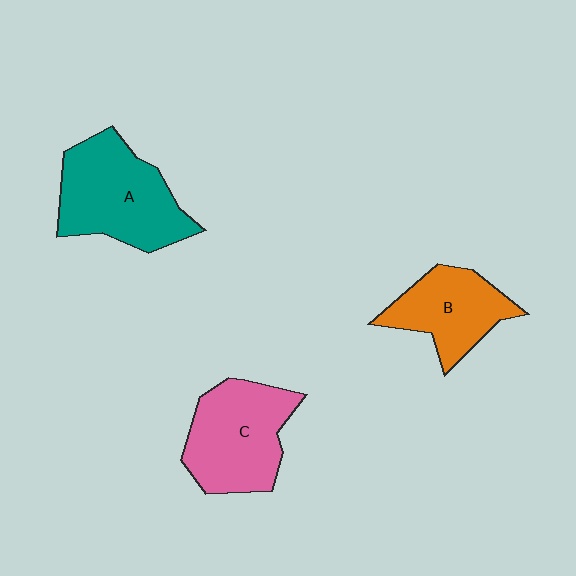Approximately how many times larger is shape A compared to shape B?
Approximately 1.4 times.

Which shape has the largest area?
Shape A (teal).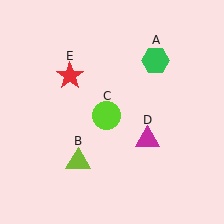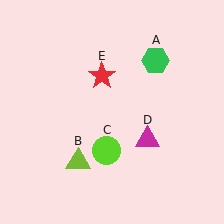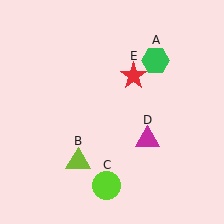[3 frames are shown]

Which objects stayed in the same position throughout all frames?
Green hexagon (object A) and lime triangle (object B) and magenta triangle (object D) remained stationary.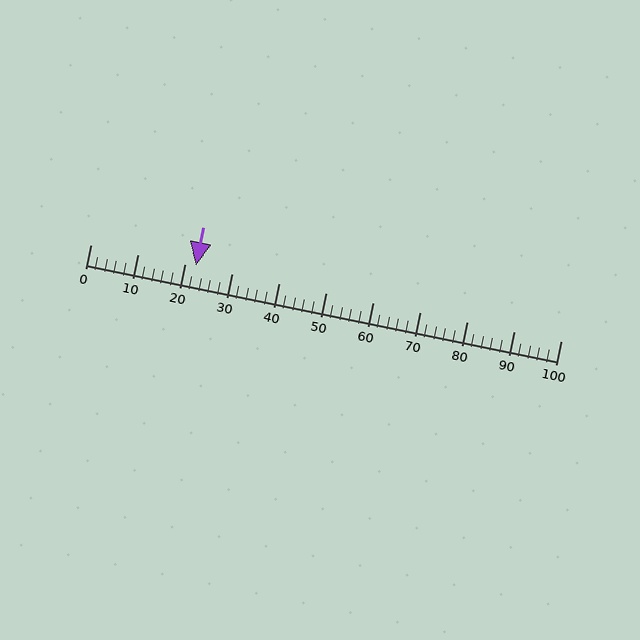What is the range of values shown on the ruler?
The ruler shows values from 0 to 100.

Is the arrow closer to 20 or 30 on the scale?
The arrow is closer to 20.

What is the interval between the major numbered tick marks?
The major tick marks are spaced 10 units apart.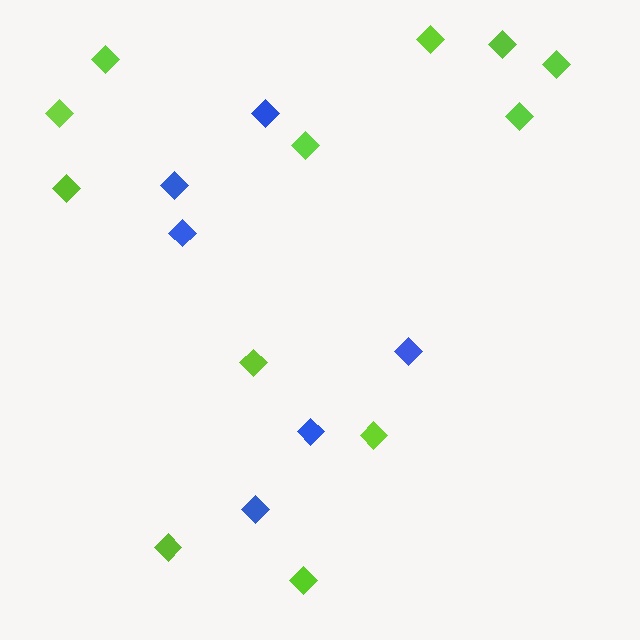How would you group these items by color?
There are 2 groups: one group of lime diamonds (12) and one group of blue diamonds (6).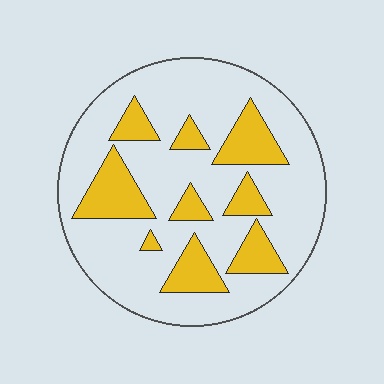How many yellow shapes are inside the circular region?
9.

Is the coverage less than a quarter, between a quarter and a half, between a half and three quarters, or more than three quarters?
Between a quarter and a half.